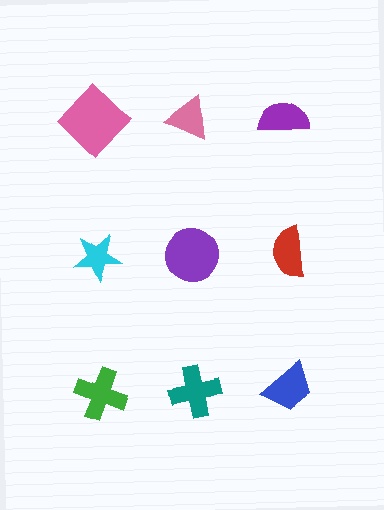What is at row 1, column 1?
A pink diamond.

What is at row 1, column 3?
A purple semicircle.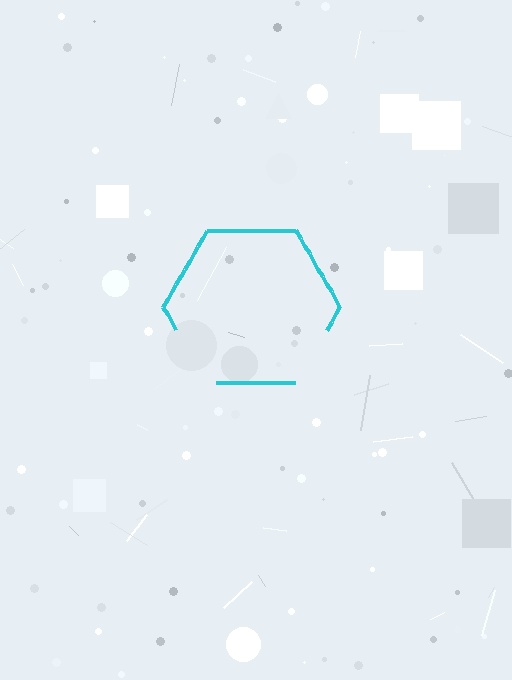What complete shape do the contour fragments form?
The contour fragments form a hexagon.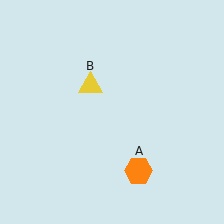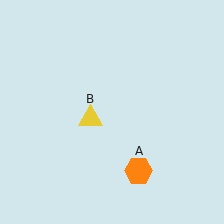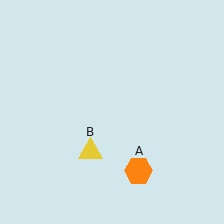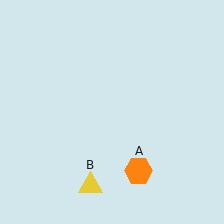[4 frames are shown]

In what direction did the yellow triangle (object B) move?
The yellow triangle (object B) moved down.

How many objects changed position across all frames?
1 object changed position: yellow triangle (object B).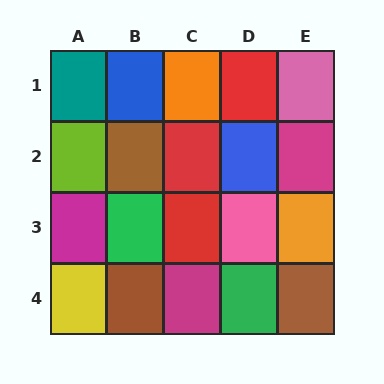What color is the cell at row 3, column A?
Magenta.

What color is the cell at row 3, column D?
Pink.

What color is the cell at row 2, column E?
Magenta.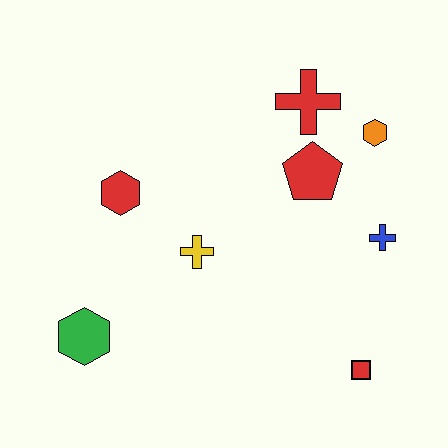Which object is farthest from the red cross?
The green hexagon is farthest from the red cross.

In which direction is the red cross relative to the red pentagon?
The red cross is above the red pentagon.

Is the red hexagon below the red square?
No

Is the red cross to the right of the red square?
No